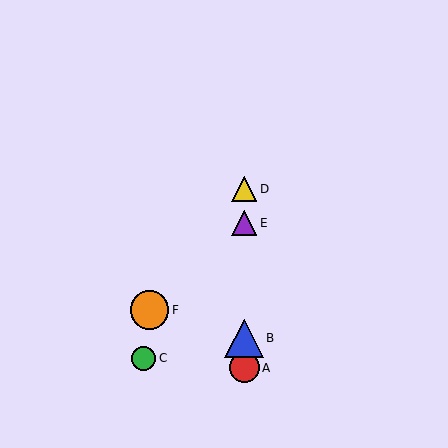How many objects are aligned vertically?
4 objects (A, B, D, E) are aligned vertically.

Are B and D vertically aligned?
Yes, both are at x≈244.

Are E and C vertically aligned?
No, E is at x≈244 and C is at x≈144.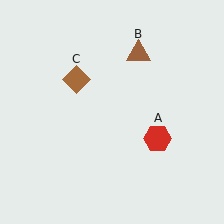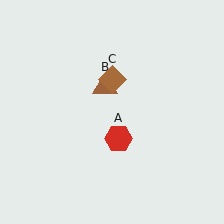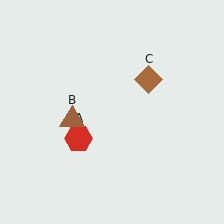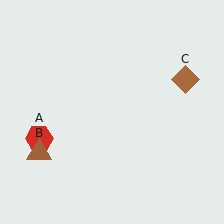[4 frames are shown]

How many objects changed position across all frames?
3 objects changed position: red hexagon (object A), brown triangle (object B), brown diamond (object C).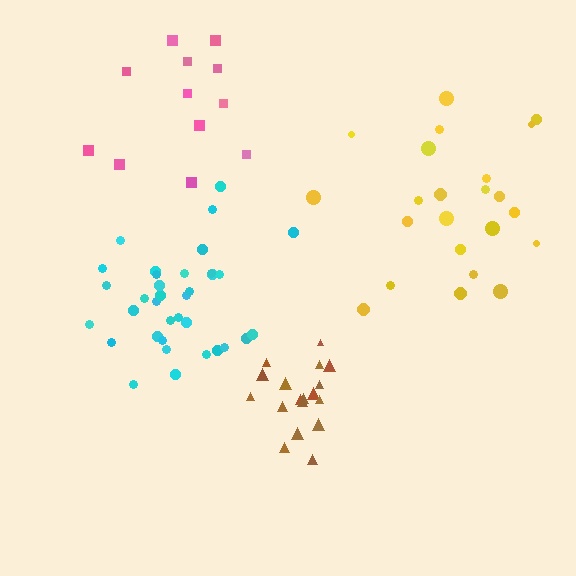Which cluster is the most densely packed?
Brown.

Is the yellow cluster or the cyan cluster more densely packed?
Cyan.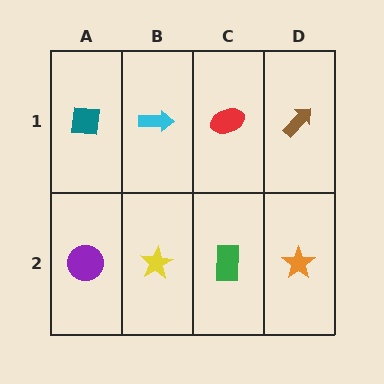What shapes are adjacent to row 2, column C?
A red ellipse (row 1, column C), a yellow star (row 2, column B), an orange star (row 2, column D).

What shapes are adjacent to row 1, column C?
A green rectangle (row 2, column C), a cyan arrow (row 1, column B), a brown arrow (row 1, column D).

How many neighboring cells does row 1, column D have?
2.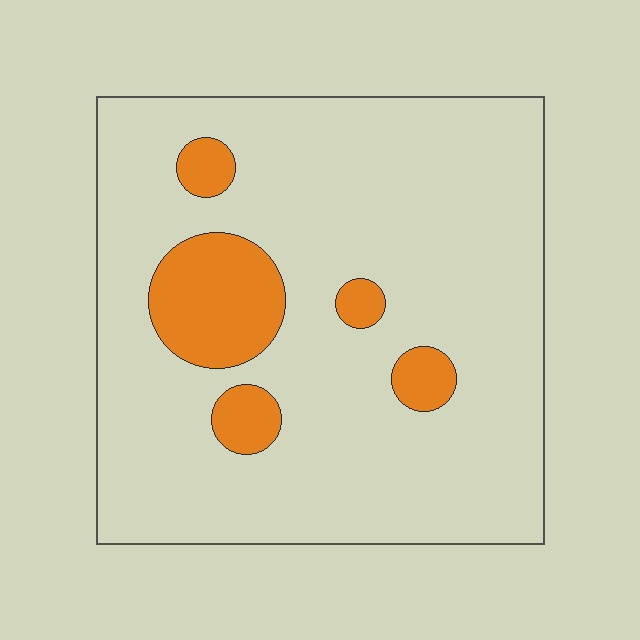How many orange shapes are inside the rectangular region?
5.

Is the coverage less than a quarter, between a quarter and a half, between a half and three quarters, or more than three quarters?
Less than a quarter.